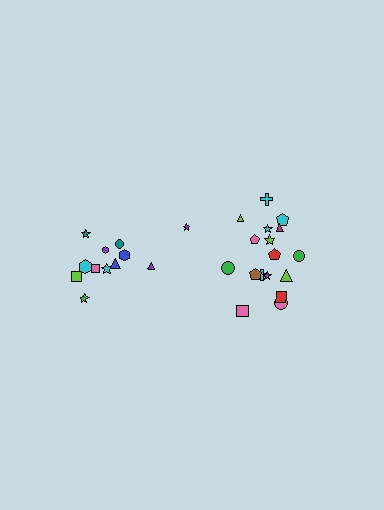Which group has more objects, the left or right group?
The right group.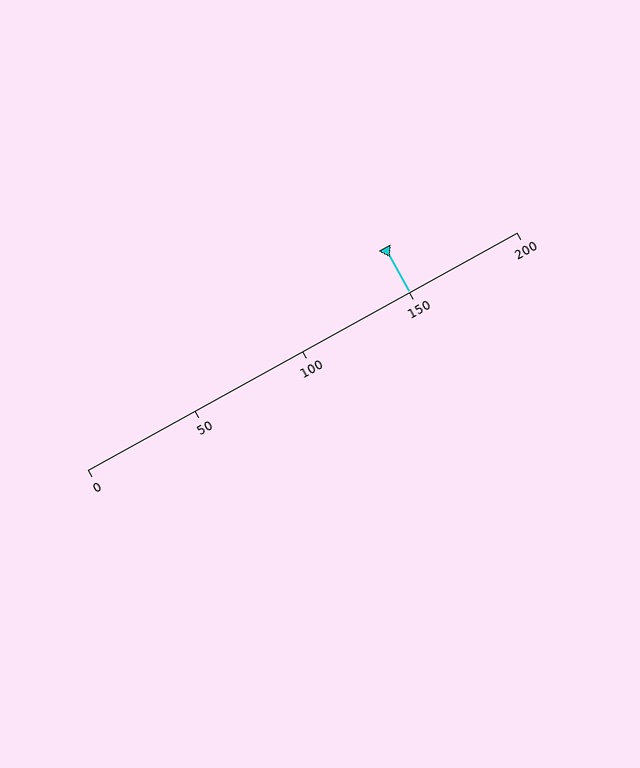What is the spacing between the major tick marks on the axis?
The major ticks are spaced 50 apart.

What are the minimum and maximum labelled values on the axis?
The axis runs from 0 to 200.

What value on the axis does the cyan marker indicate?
The marker indicates approximately 150.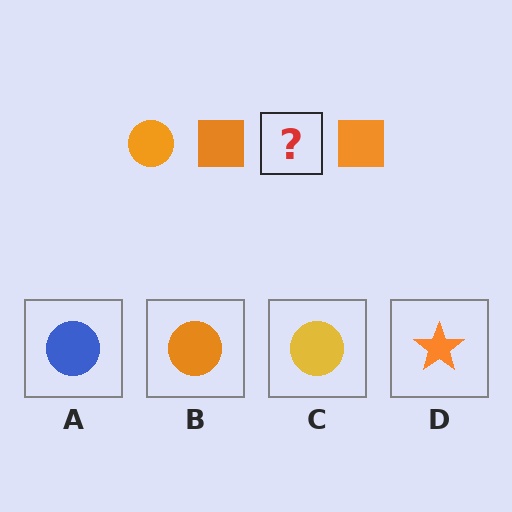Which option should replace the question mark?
Option B.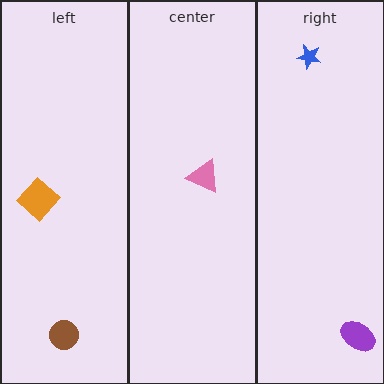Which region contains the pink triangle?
The center region.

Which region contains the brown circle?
The left region.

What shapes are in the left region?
The orange diamond, the brown circle.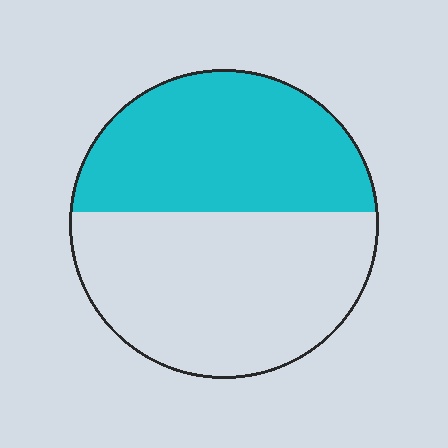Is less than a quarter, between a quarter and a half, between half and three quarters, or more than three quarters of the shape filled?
Between a quarter and a half.